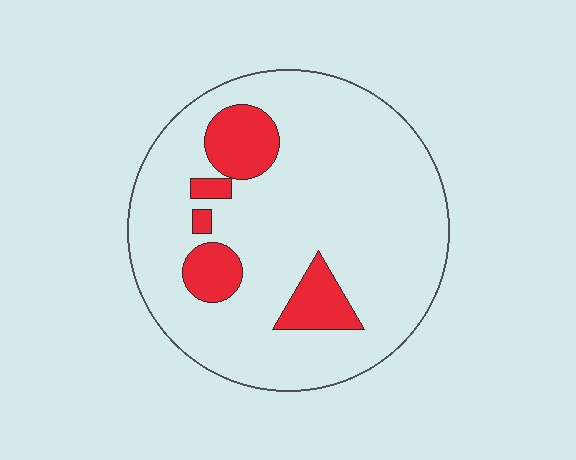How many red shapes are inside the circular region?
5.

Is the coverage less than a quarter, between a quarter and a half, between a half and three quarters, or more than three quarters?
Less than a quarter.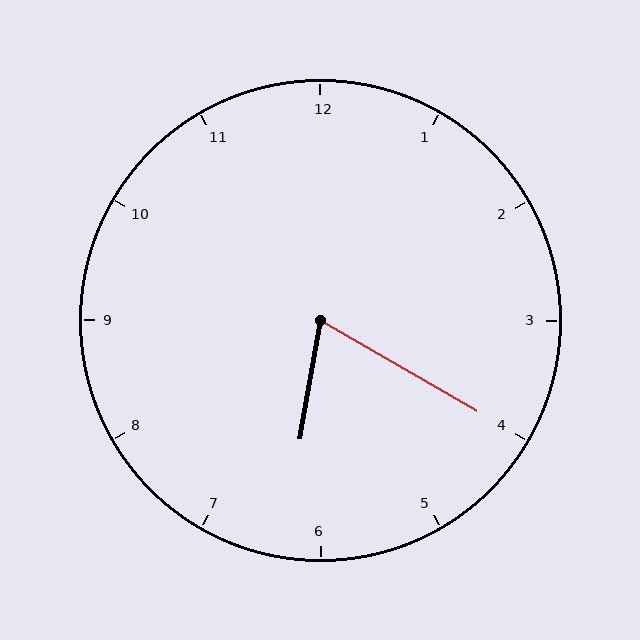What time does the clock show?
6:20.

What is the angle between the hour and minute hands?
Approximately 70 degrees.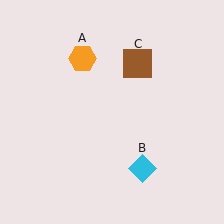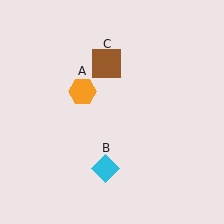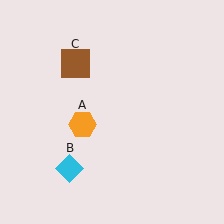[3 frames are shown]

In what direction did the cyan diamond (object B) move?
The cyan diamond (object B) moved left.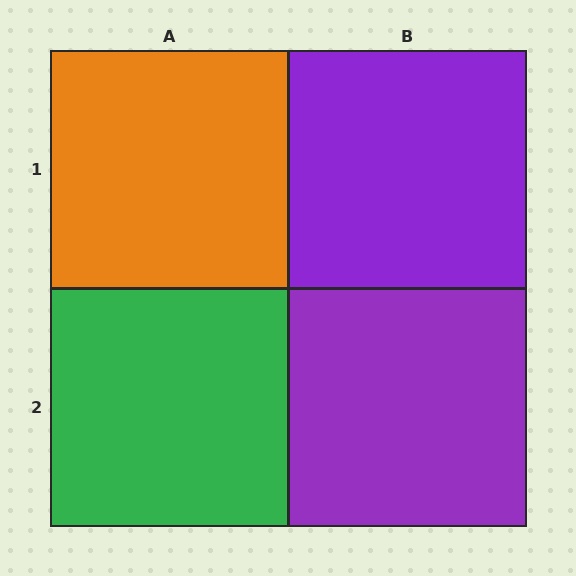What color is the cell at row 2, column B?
Purple.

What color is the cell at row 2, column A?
Green.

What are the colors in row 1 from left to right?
Orange, purple.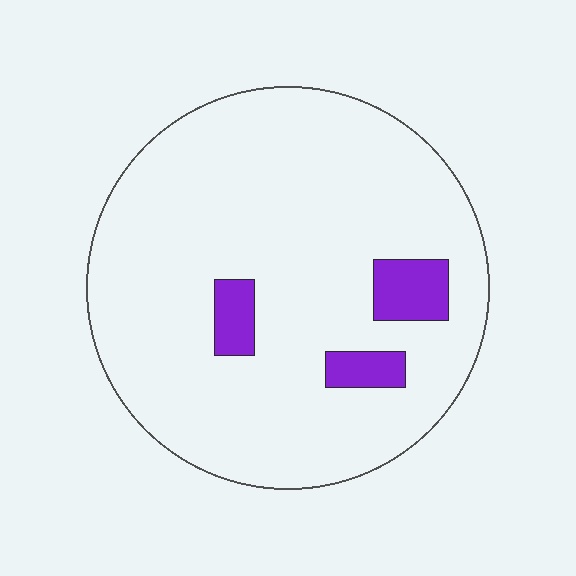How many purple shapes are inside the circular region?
3.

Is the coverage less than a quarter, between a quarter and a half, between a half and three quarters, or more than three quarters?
Less than a quarter.